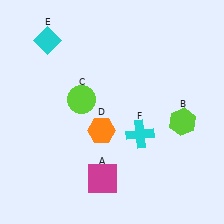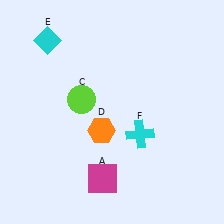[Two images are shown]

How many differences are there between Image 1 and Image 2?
There is 1 difference between the two images.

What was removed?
The lime hexagon (B) was removed in Image 2.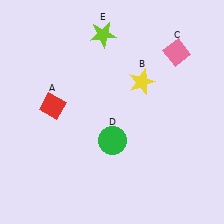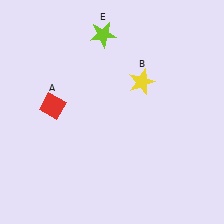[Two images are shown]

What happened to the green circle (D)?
The green circle (D) was removed in Image 2. It was in the bottom-right area of Image 1.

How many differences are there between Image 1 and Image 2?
There are 2 differences between the two images.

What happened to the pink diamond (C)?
The pink diamond (C) was removed in Image 2. It was in the top-right area of Image 1.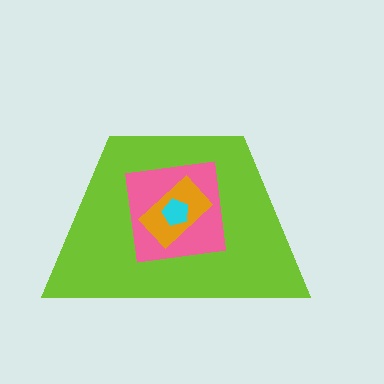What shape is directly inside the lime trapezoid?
The pink square.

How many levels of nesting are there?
4.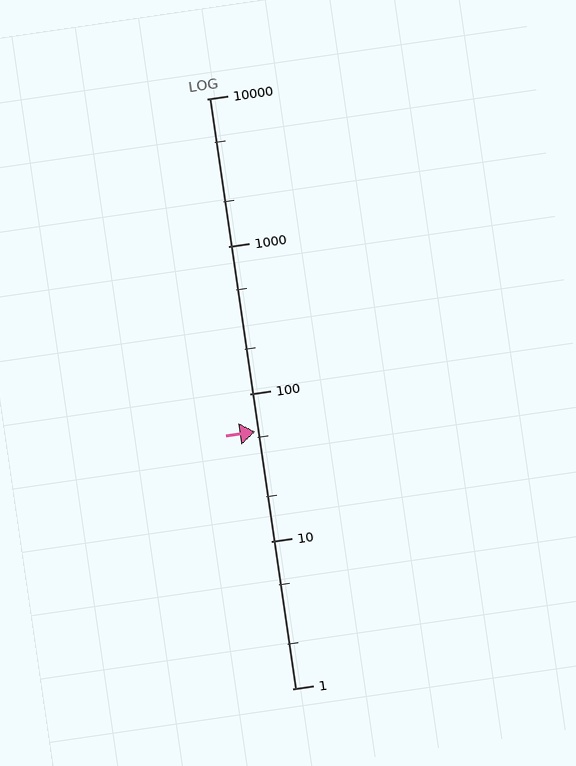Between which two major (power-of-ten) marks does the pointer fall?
The pointer is between 10 and 100.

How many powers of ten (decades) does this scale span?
The scale spans 4 decades, from 1 to 10000.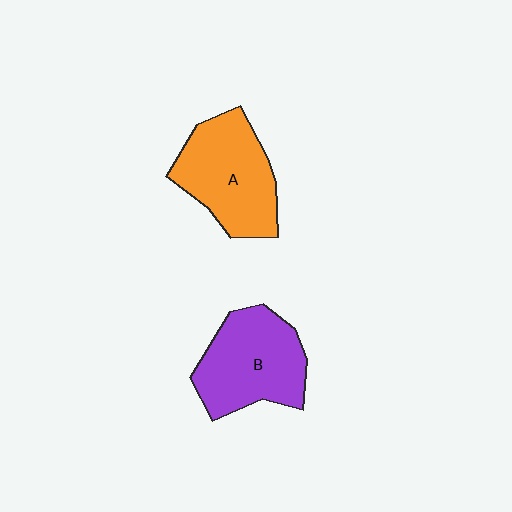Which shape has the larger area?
Shape B (purple).